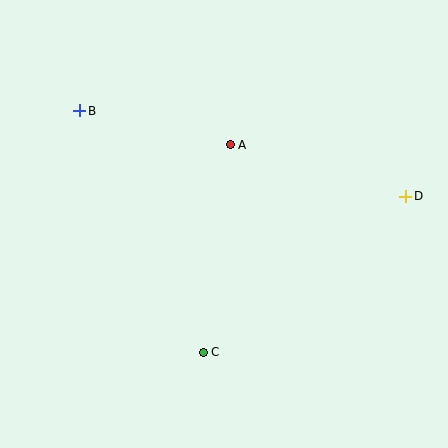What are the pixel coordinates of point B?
Point B is at (80, 111).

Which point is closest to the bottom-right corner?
Point D is closest to the bottom-right corner.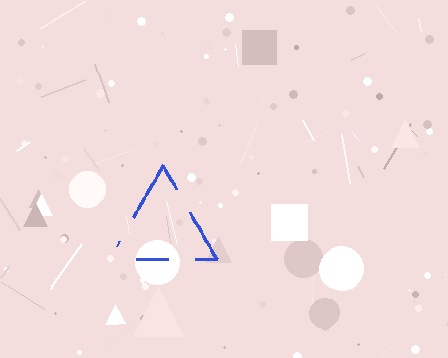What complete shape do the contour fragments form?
The contour fragments form a triangle.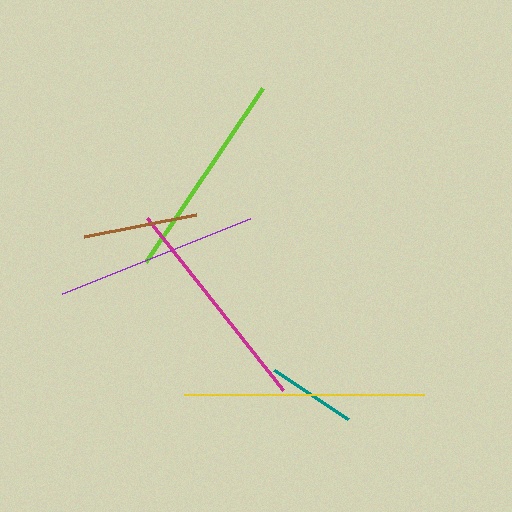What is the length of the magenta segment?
The magenta segment is approximately 218 pixels long.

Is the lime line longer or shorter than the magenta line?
The magenta line is longer than the lime line.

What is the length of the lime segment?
The lime segment is approximately 210 pixels long.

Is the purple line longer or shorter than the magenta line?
The magenta line is longer than the purple line.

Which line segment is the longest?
The yellow line is the longest at approximately 239 pixels.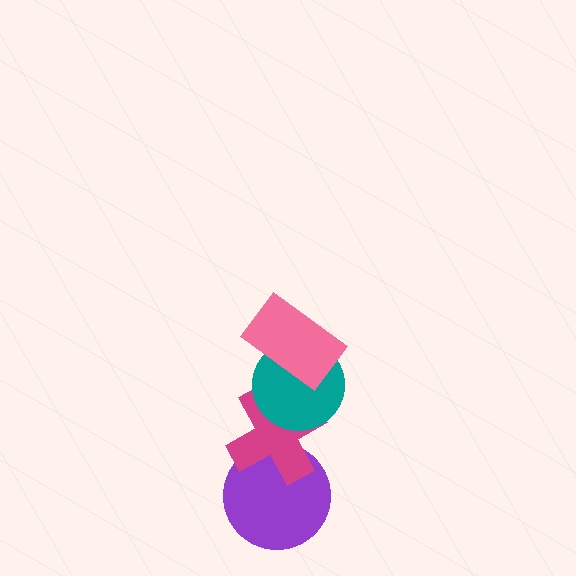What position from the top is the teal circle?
The teal circle is 2nd from the top.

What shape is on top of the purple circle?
The magenta cross is on top of the purple circle.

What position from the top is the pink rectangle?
The pink rectangle is 1st from the top.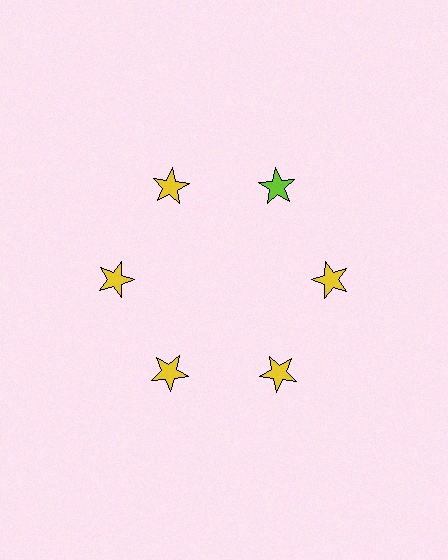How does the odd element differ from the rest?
It has a different color: lime instead of yellow.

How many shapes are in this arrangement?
There are 6 shapes arranged in a ring pattern.